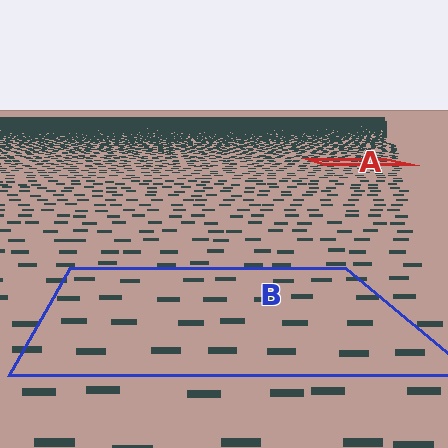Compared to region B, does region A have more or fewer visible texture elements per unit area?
Region A has more texture elements per unit area — they are packed more densely because it is farther away.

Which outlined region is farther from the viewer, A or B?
Region A is farther from the viewer — the texture elements inside it appear smaller and more densely packed.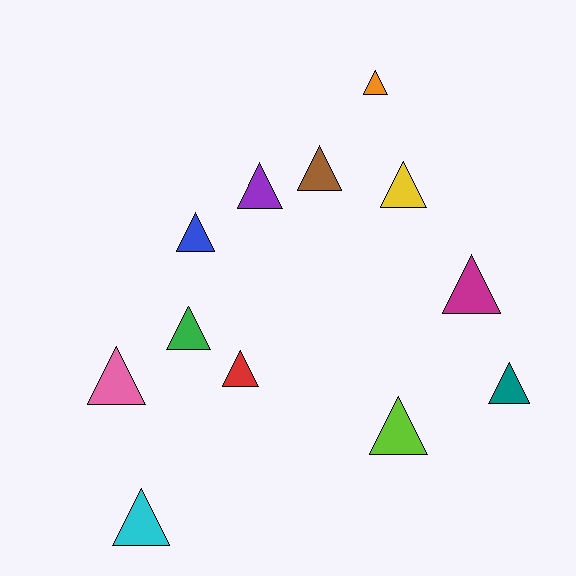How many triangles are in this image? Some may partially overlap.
There are 12 triangles.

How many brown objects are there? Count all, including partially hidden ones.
There is 1 brown object.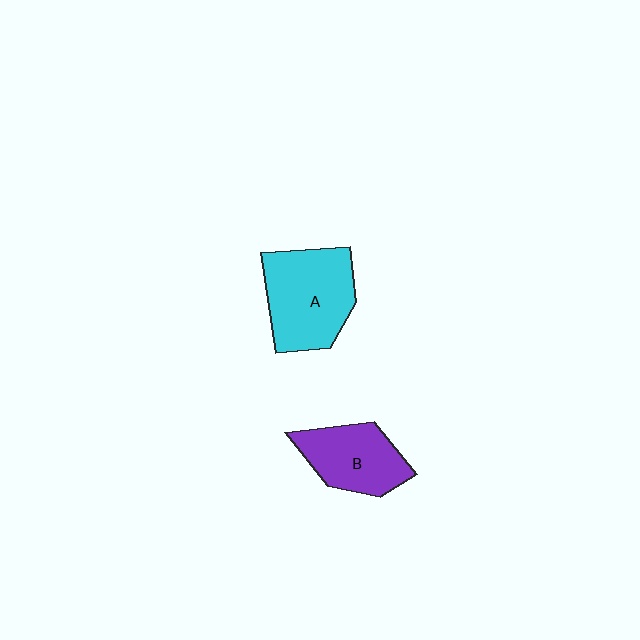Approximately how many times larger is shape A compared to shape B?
Approximately 1.3 times.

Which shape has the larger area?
Shape A (cyan).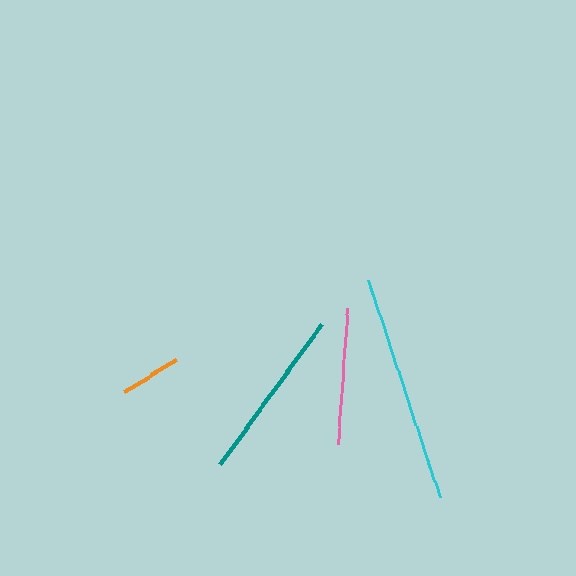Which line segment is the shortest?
The orange line is the shortest at approximately 61 pixels.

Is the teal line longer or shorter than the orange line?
The teal line is longer than the orange line.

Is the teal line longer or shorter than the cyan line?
The cyan line is longer than the teal line.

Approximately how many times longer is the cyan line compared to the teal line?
The cyan line is approximately 1.3 times the length of the teal line.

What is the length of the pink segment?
The pink segment is approximately 137 pixels long.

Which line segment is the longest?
The cyan line is the longest at approximately 230 pixels.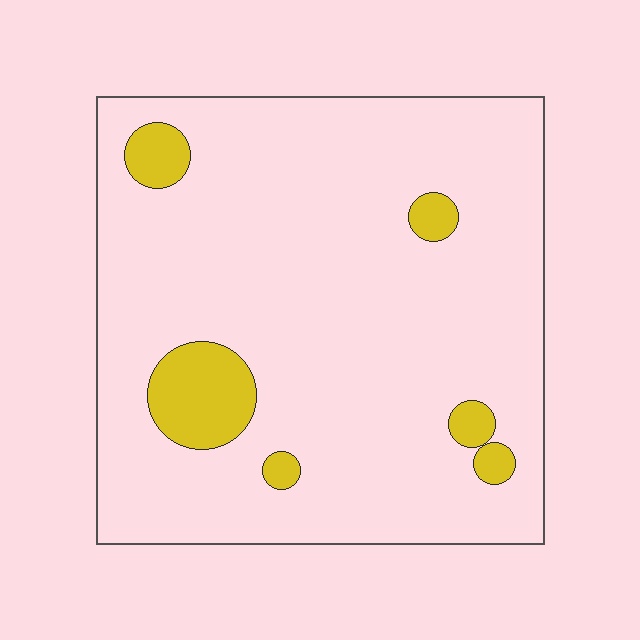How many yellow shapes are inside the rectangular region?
6.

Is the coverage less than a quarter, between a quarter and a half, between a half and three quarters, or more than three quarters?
Less than a quarter.